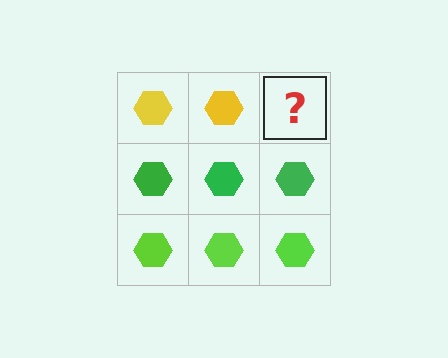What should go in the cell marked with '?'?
The missing cell should contain a yellow hexagon.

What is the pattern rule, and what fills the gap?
The rule is that each row has a consistent color. The gap should be filled with a yellow hexagon.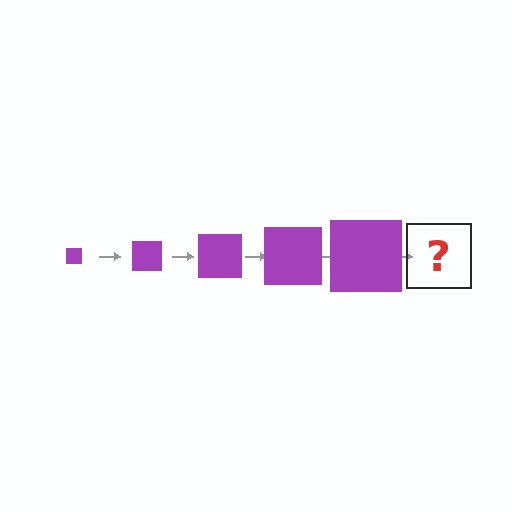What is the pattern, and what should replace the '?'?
The pattern is that the square gets progressively larger each step. The '?' should be a purple square, larger than the previous one.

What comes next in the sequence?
The next element should be a purple square, larger than the previous one.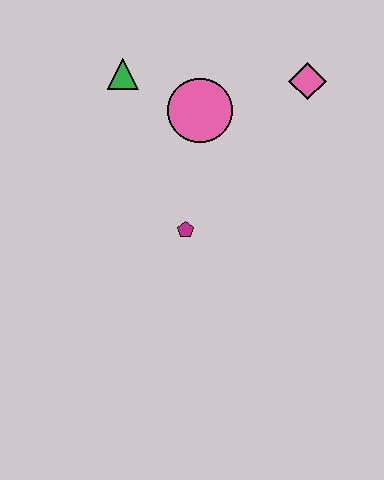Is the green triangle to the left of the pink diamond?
Yes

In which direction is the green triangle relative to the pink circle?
The green triangle is to the left of the pink circle.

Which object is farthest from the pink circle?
The magenta pentagon is farthest from the pink circle.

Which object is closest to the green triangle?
The pink circle is closest to the green triangle.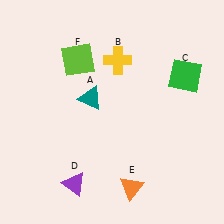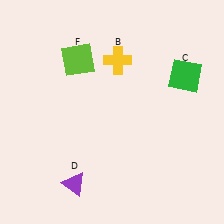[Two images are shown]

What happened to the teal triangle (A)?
The teal triangle (A) was removed in Image 2. It was in the top-left area of Image 1.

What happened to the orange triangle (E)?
The orange triangle (E) was removed in Image 2. It was in the bottom-right area of Image 1.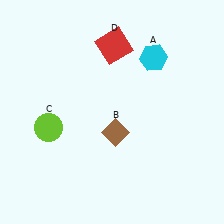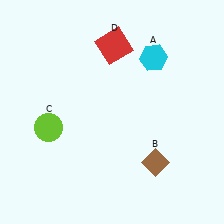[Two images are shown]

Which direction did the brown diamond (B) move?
The brown diamond (B) moved right.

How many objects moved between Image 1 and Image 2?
1 object moved between the two images.